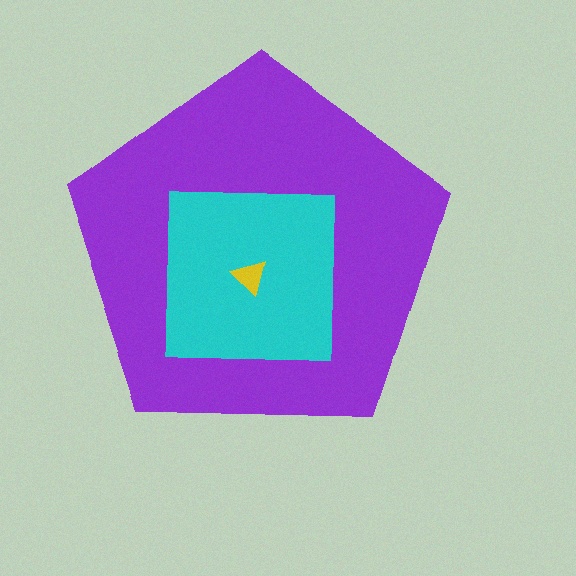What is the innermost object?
The yellow triangle.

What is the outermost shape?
The purple pentagon.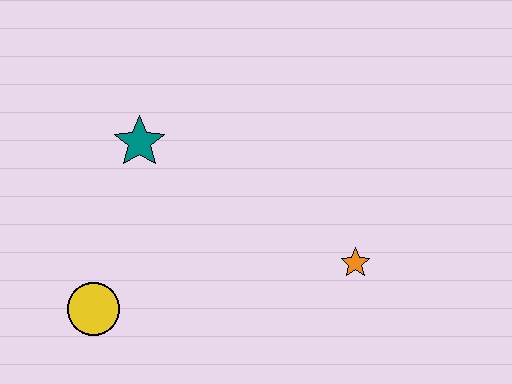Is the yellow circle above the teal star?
No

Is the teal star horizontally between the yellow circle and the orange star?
Yes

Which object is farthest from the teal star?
The orange star is farthest from the teal star.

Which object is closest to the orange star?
The teal star is closest to the orange star.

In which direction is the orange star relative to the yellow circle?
The orange star is to the right of the yellow circle.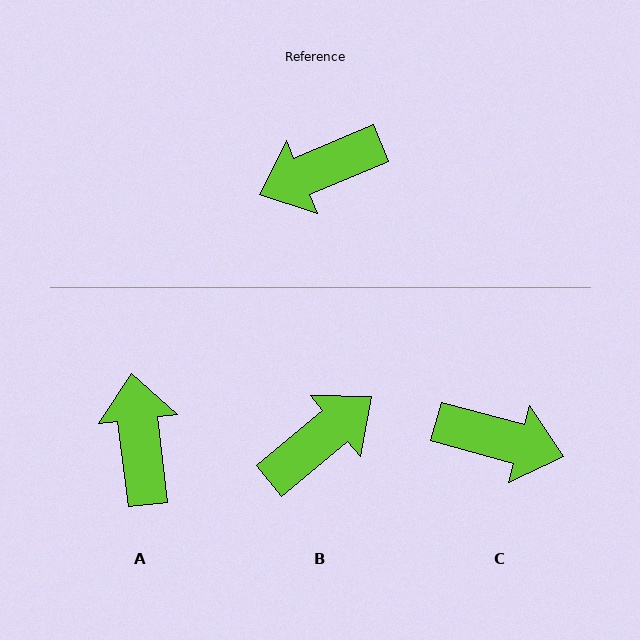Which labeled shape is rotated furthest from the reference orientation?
B, about 164 degrees away.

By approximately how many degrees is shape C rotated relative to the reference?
Approximately 142 degrees counter-clockwise.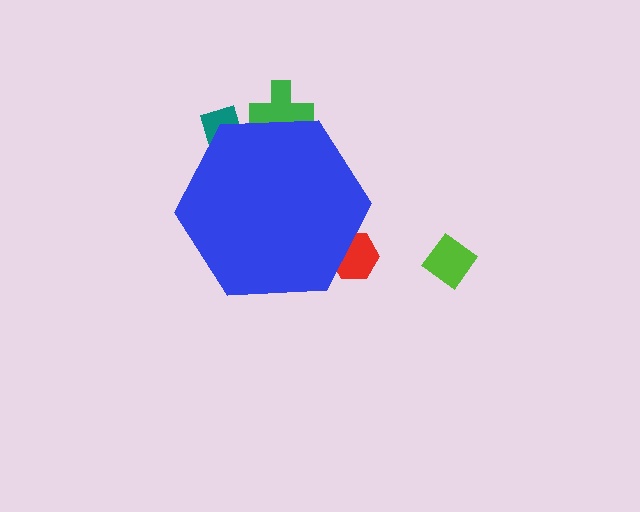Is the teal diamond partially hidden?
Yes, the teal diamond is partially hidden behind the blue hexagon.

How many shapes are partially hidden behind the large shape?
3 shapes are partially hidden.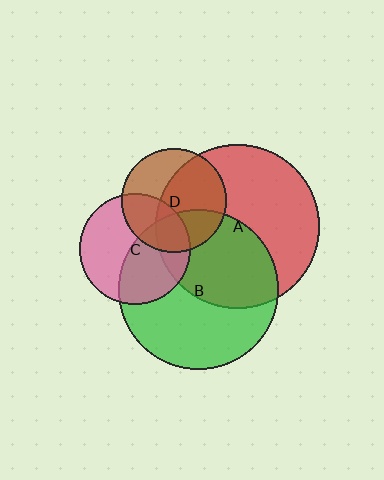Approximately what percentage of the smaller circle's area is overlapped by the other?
Approximately 60%.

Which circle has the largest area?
Circle A (red).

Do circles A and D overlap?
Yes.